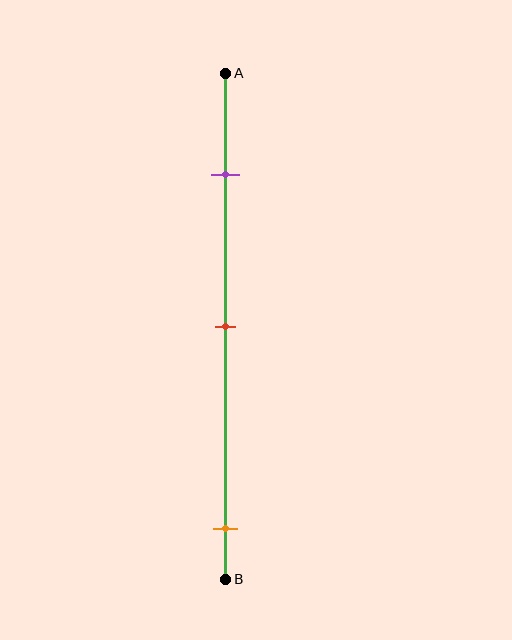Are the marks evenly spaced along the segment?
No, the marks are not evenly spaced.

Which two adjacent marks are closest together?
The purple and red marks are the closest adjacent pair.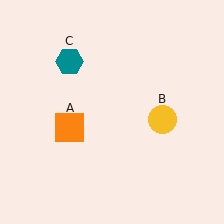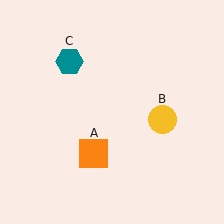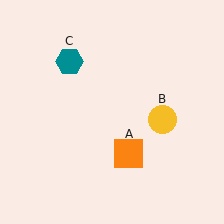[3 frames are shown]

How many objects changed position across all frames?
1 object changed position: orange square (object A).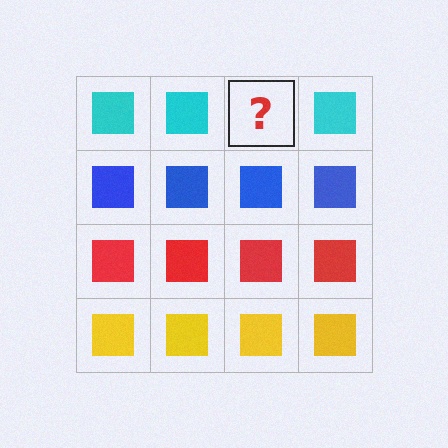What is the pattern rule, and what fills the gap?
The rule is that each row has a consistent color. The gap should be filled with a cyan square.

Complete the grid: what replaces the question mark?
The question mark should be replaced with a cyan square.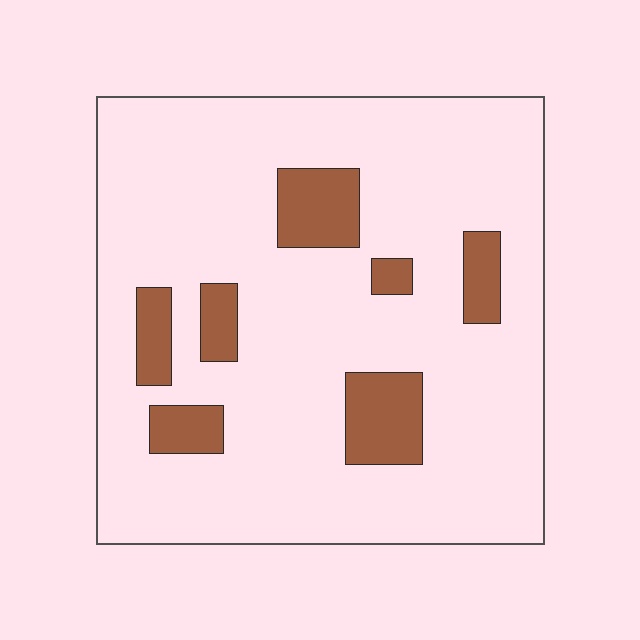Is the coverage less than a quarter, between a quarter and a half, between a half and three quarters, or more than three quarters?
Less than a quarter.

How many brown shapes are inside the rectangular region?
7.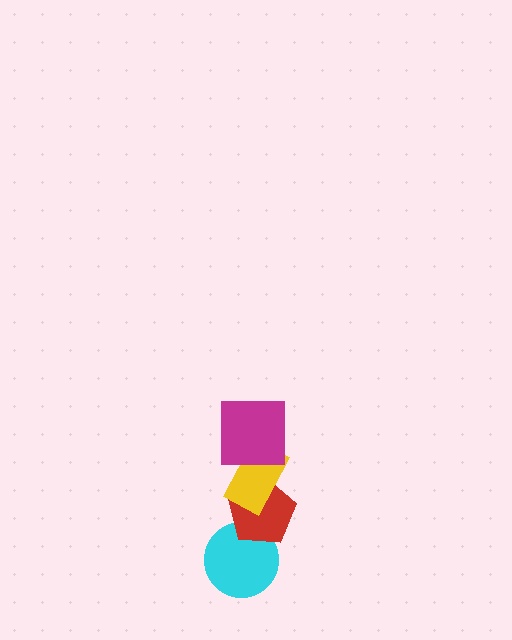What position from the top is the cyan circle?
The cyan circle is 4th from the top.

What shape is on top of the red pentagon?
The yellow rectangle is on top of the red pentagon.